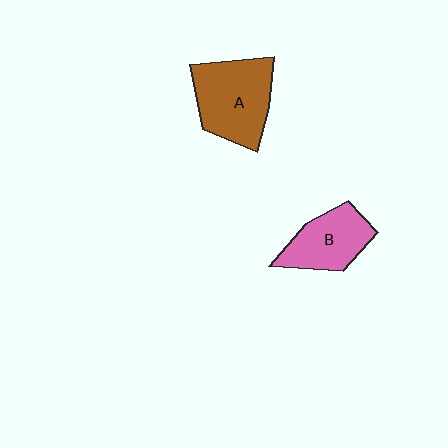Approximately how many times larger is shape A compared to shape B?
Approximately 1.4 times.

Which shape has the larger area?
Shape A (brown).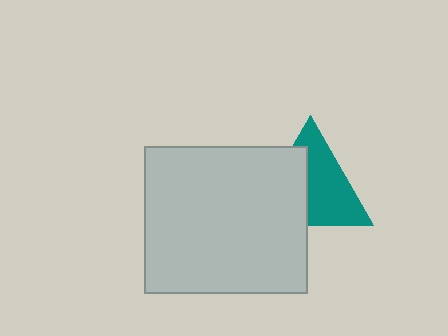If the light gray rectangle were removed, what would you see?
You would see the complete teal triangle.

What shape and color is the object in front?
The object in front is a light gray rectangle.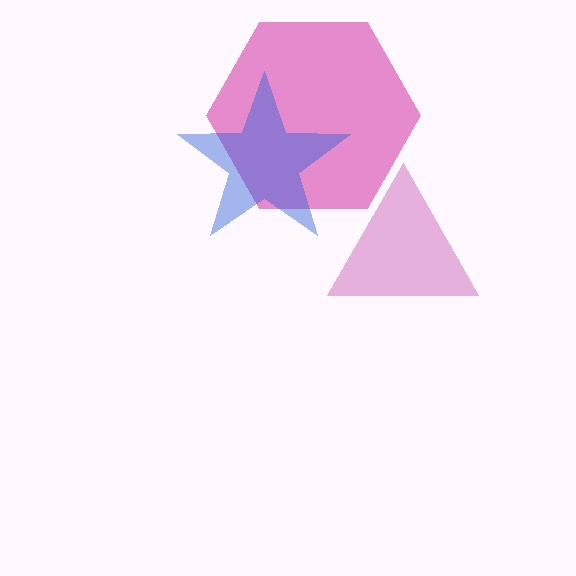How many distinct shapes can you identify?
There are 3 distinct shapes: a magenta triangle, a pink hexagon, a blue star.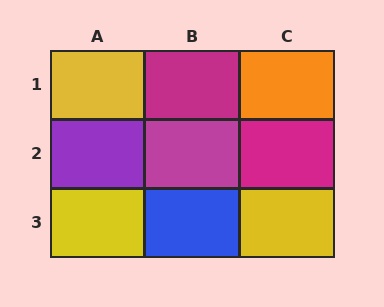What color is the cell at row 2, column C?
Magenta.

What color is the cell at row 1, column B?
Magenta.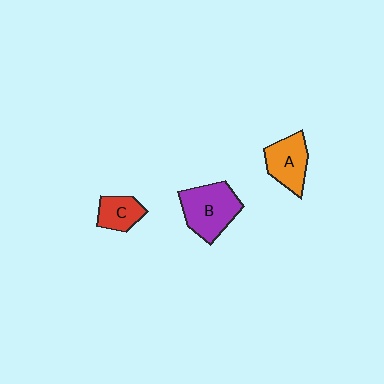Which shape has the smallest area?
Shape C (red).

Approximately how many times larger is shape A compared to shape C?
Approximately 1.4 times.